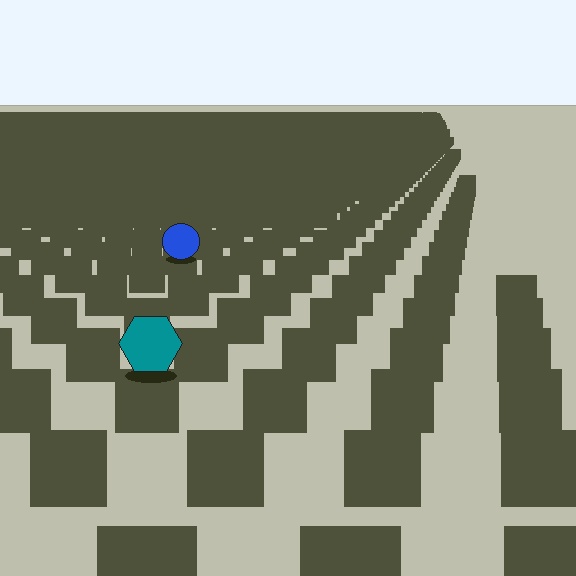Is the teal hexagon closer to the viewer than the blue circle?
Yes. The teal hexagon is closer — you can tell from the texture gradient: the ground texture is coarser near it.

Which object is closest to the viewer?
The teal hexagon is closest. The texture marks near it are larger and more spread out.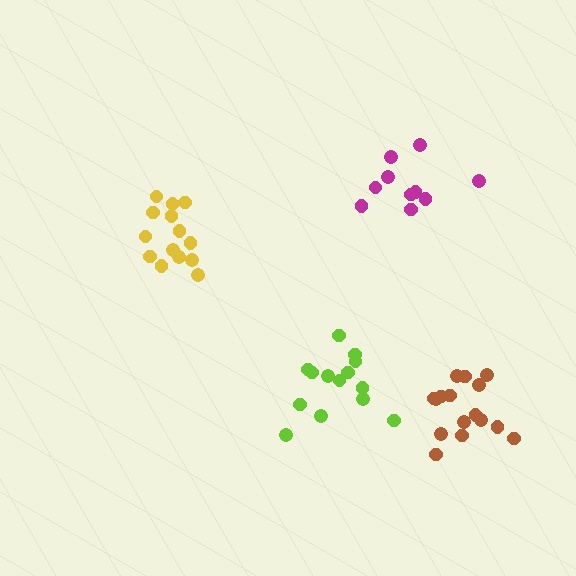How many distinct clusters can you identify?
There are 4 distinct clusters.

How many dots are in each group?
Group 1: 14 dots, Group 2: 14 dots, Group 3: 11 dots, Group 4: 16 dots (55 total).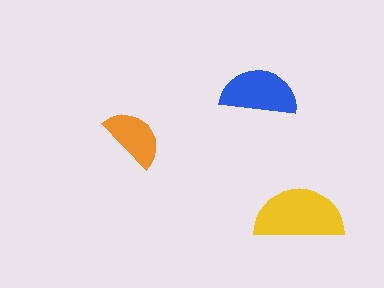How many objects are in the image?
There are 3 objects in the image.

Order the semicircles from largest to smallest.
the yellow one, the blue one, the orange one.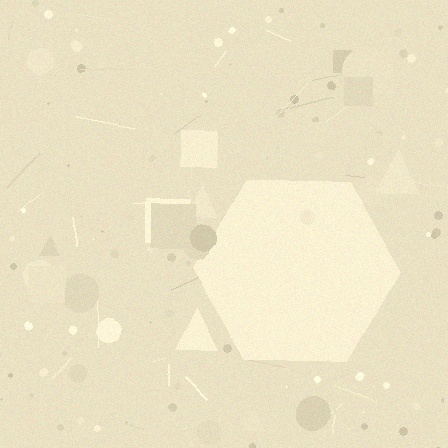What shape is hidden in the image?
A hexagon is hidden in the image.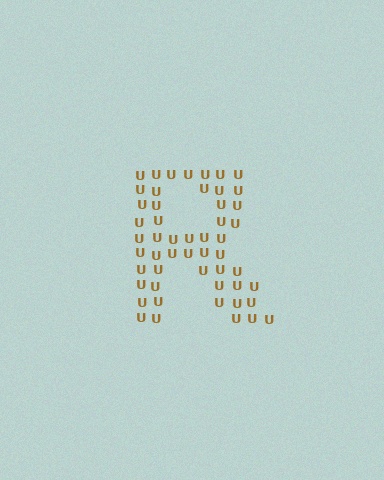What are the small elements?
The small elements are letter U's.